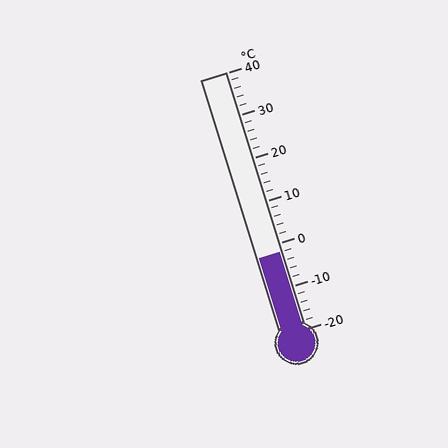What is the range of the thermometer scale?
The thermometer scale ranges from -20°C to 40°C.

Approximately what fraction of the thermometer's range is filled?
The thermometer is filled to approximately 30% of its range.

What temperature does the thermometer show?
The thermometer shows approximately -2°C.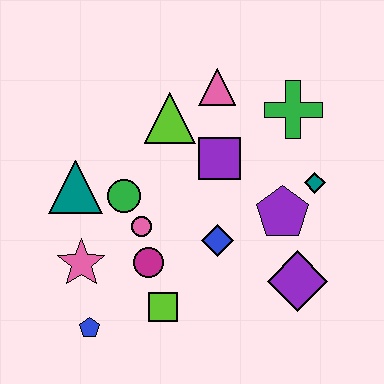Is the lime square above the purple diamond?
No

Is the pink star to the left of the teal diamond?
Yes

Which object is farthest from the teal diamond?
The blue pentagon is farthest from the teal diamond.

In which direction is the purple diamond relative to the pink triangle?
The purple diamond is below the pink triangle.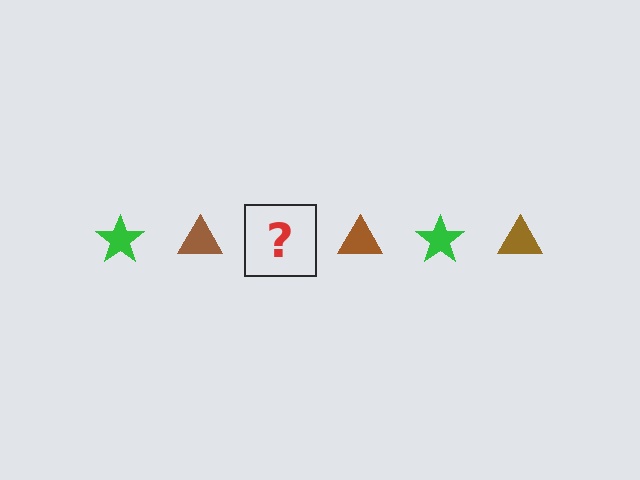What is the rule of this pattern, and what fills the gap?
The rule is that the pattern alternates between green star and brown triangle. The gap should be filled with a green star.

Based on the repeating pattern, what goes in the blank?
The blank should be a green star.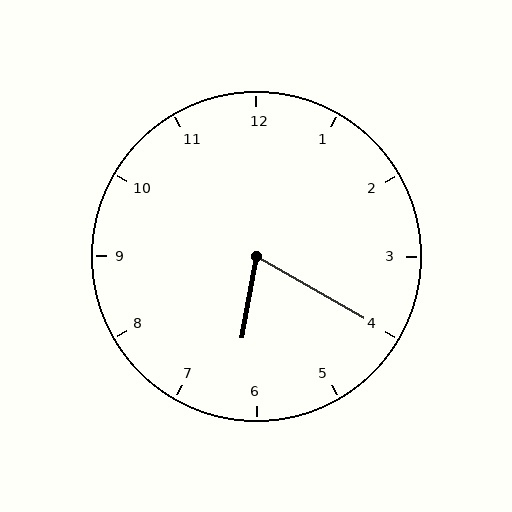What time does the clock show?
6:20.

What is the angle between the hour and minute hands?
Approximately 70 degrees.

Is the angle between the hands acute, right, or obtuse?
It is acute.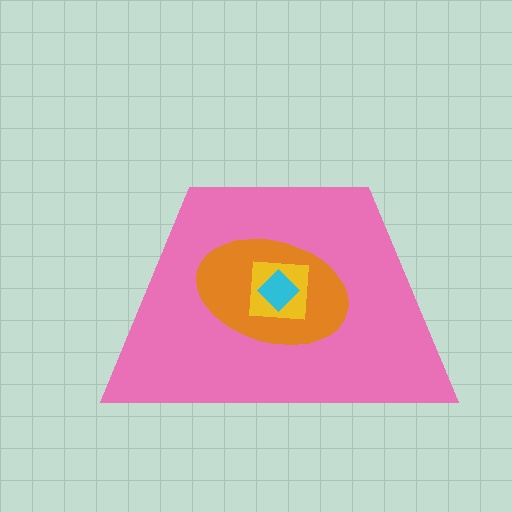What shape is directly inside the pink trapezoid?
The orange ellipse.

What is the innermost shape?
The cyan diamond.